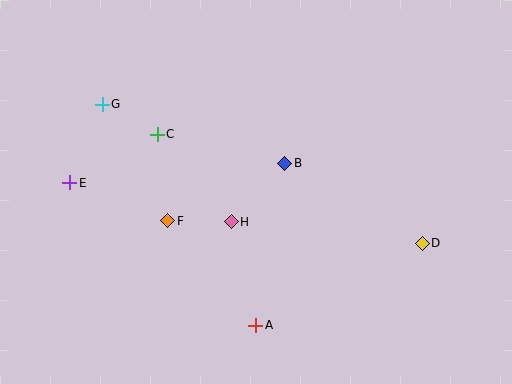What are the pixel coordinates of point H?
Point H is at (231, 222).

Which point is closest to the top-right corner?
Point D is closest to the top-right corner.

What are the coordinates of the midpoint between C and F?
The midpoint between C and F is at (162, 178).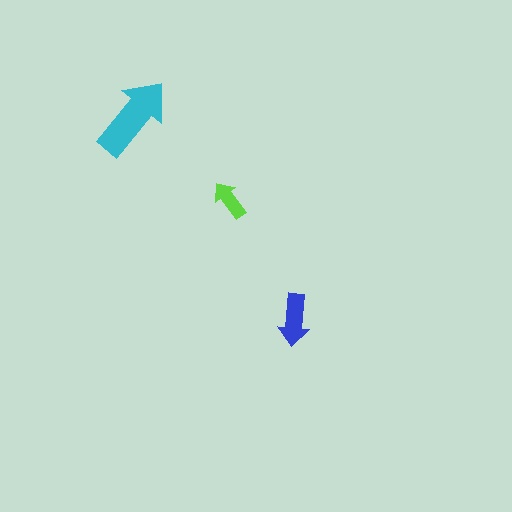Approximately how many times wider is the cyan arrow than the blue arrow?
About 1.5 times wider.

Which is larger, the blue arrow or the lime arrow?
The blue one.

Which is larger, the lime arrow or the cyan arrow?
The cyan one.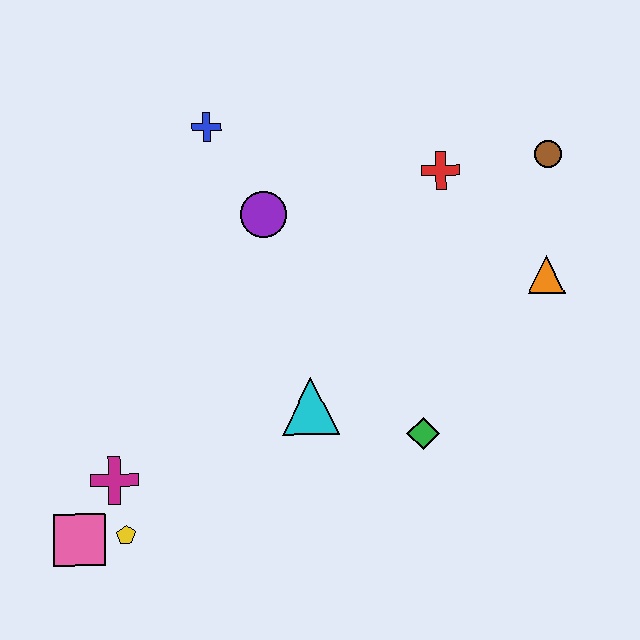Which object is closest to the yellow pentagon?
The pink square is closest to the yellow pentagon.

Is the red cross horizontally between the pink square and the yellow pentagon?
No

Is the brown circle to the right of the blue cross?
Yes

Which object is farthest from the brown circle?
The pink square is farthest from the brown circle.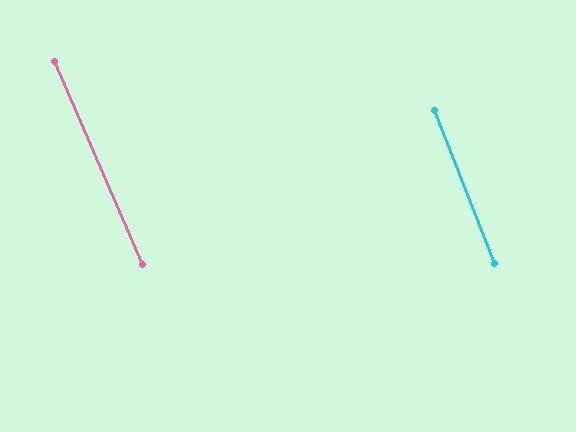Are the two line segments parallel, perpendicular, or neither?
Parallel — their directions differ by only 1.8°.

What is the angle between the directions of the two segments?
Approximately 2 degrees.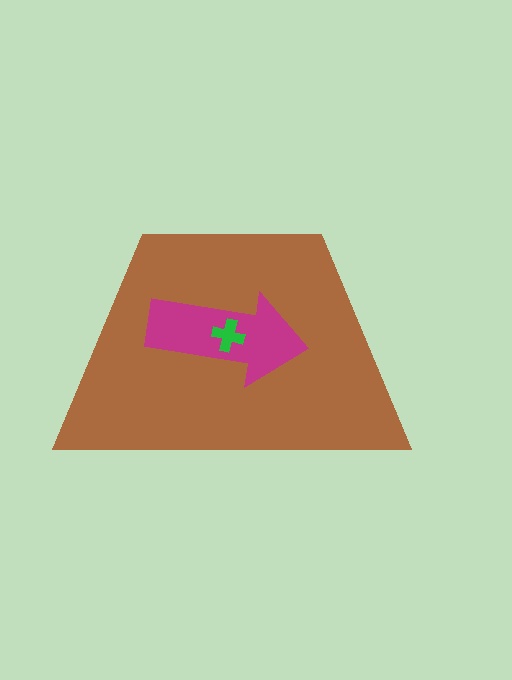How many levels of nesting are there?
3.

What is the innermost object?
The green cross.